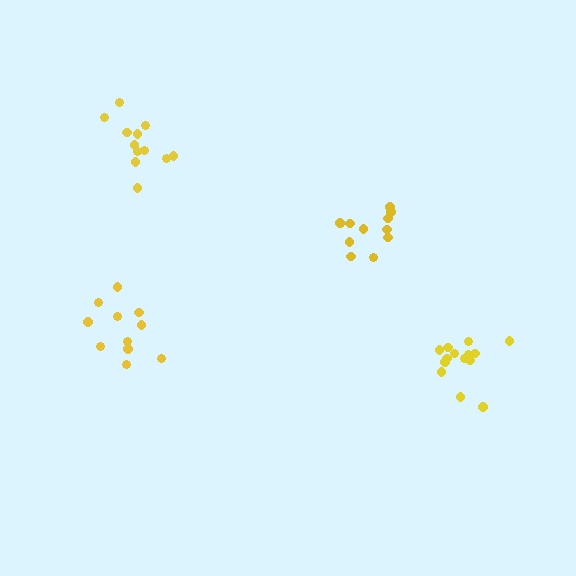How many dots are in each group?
Group 1: 12 dots, Group 2: 12 dots, Group 3: 15 dots, Group 4: 11 dots (50 total).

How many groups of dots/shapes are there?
There are 4 groups.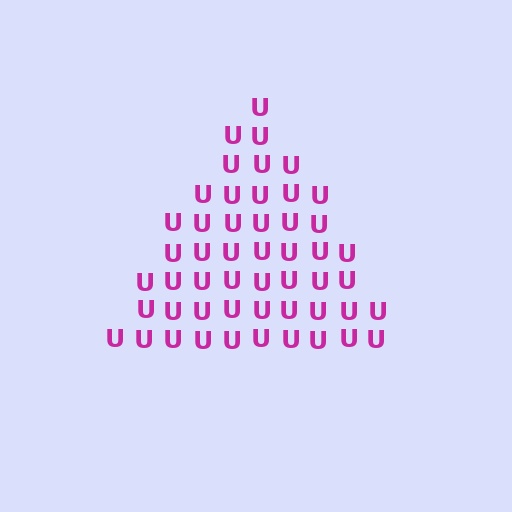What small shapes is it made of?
It is made of small letter U's.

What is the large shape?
The large shape is a triangle.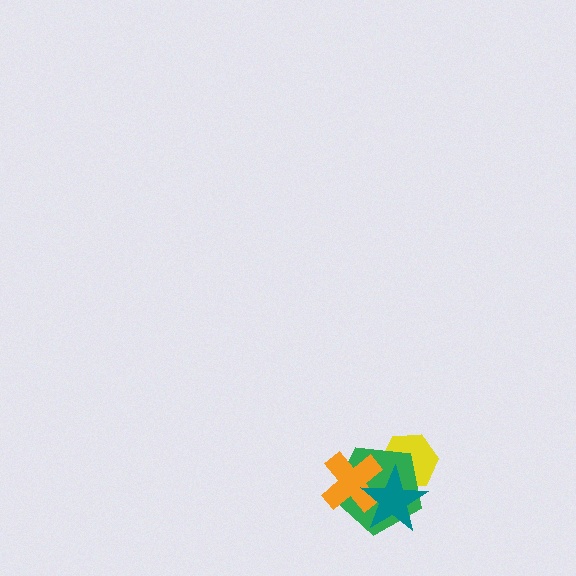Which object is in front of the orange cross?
The teal star is in front of the orange cross.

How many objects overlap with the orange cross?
2 objects overlap with the orange cross.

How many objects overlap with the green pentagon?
3 objects overlap with the green pentagon.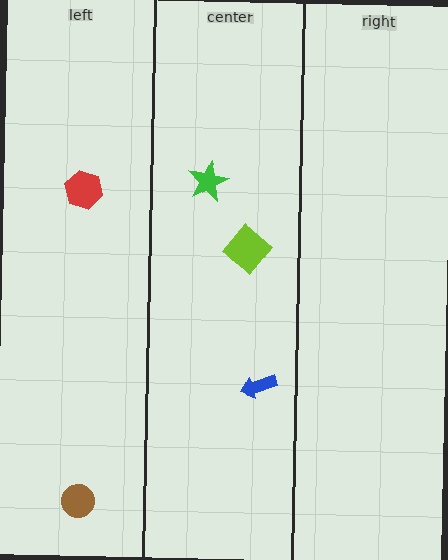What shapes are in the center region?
The green star, the lime diamond, the blue arrow.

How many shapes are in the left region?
2.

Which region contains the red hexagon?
The left region.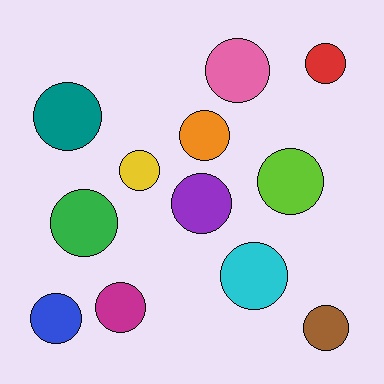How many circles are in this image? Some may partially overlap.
There are 12 circles.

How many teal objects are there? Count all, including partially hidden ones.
There is 1 teal object.